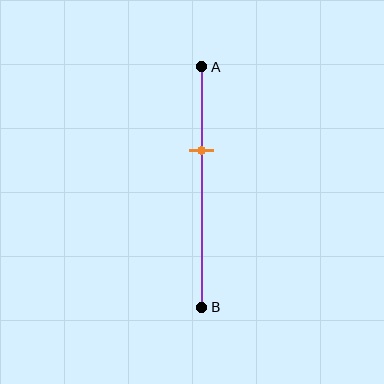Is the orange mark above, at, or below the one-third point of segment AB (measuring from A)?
The orange mark is approximately at the one-third point of segment AB.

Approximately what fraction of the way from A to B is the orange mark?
The orange mark is approximately 35% of the way from A to B.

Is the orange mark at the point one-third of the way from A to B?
Yes, the mark is approximately at the one-third point.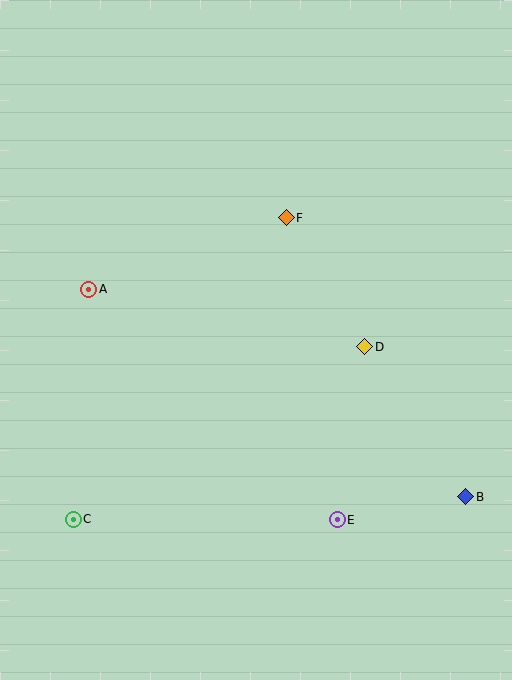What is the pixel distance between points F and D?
The distance between F and D is 151 pixels.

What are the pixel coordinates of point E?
Point E is at (337, 520).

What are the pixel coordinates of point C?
Point C is at (73, 519).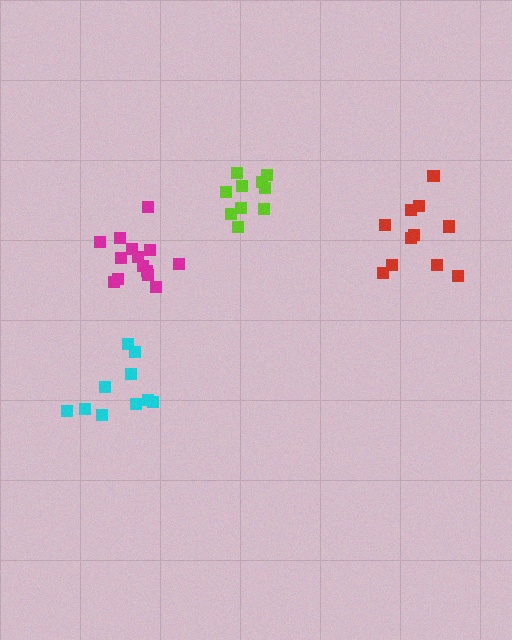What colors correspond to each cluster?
The clusters are colored: magenta, red, cyan, lime.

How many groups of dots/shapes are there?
There are 4 groups.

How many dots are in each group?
Group 1: 14 dots, Group 2: 11 dots, Group 3: 10 dots, Group 4: 10 dots (45 total).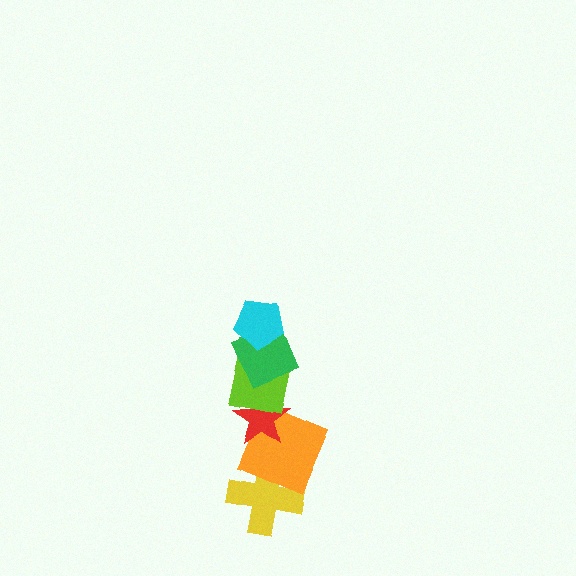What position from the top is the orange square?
The orange square is 5th from the top.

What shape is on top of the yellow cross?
The orange square is on top of the yellow cross.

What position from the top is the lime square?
The lime square is 3rd from the top.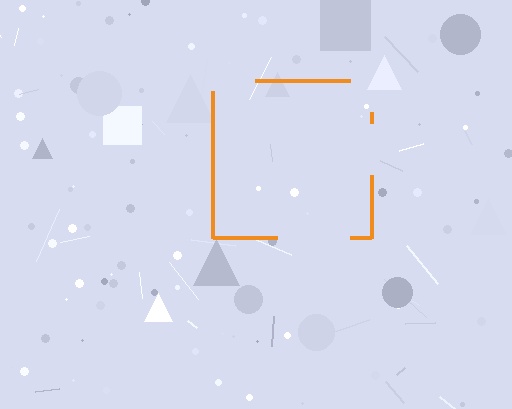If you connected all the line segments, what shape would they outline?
They would outline a square.